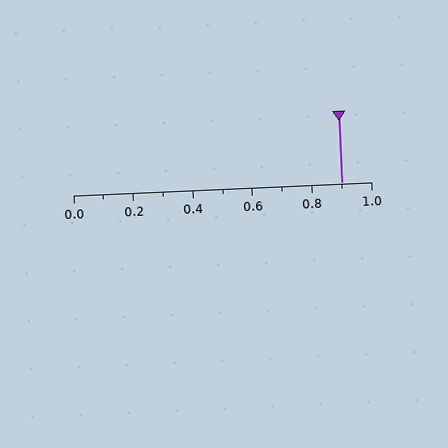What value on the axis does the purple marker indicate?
The marker indicates approximately 0.9.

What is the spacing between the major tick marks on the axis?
The major ticks are spaced 0.2 apart.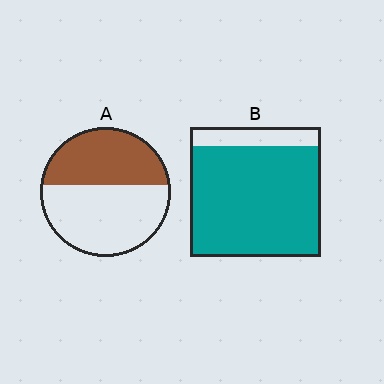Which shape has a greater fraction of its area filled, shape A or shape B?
Shape B.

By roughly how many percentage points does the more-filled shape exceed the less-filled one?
By roughly 40 percentage points (B over A).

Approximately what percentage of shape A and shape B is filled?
A is approximately 45% and B is approximately 85%.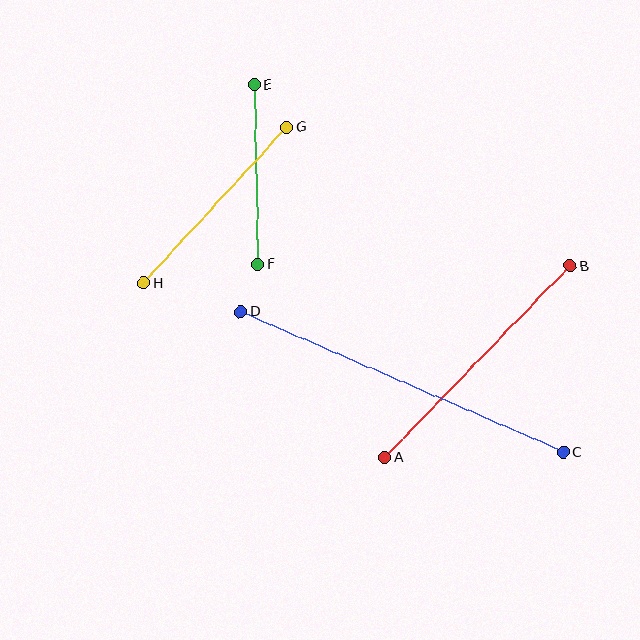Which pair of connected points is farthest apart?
Points C and D are farthest apart.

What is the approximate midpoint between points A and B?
The midpoint is at approximately (478, 362) pixels.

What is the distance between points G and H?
The distance is approximately 212 pixels.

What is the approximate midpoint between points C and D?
The midpoint is at approximately (402, 382) pixels.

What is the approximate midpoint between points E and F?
The midpoint is at approximately (256, 174) pixels.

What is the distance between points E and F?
The distance is approximately 179 pixels.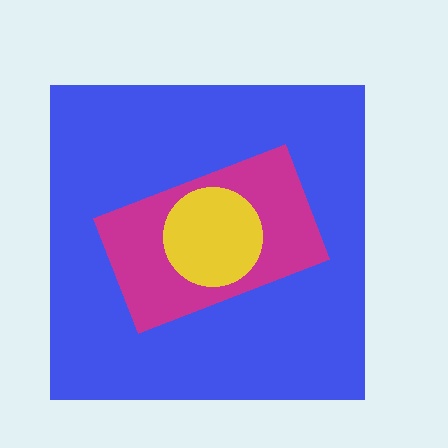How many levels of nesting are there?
3.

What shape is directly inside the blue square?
The magenta rectangle.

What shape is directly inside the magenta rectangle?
The yellow circle.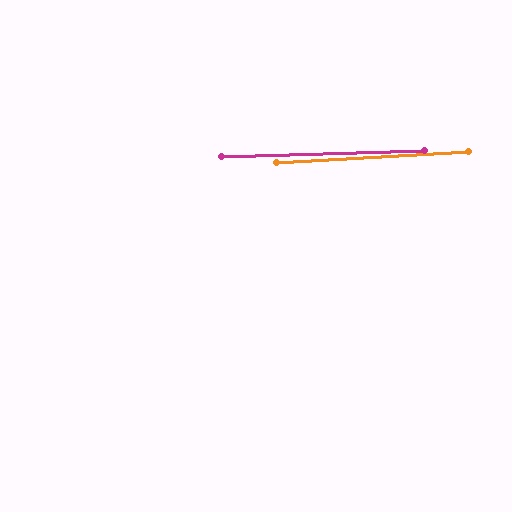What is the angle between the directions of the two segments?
Approximately 2 degrees.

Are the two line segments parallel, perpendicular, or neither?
Parallel — their directions differ by only 1.7°.